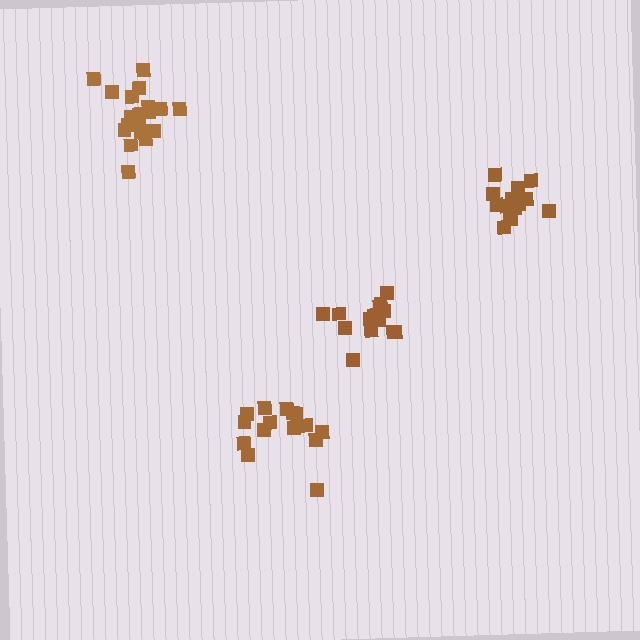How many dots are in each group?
Group 1: 15 dots, Group 2: 15 dots, Group 3: 16 dots, Group 4: 21 dots (67 total).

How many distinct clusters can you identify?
There are 4 distinct clusters.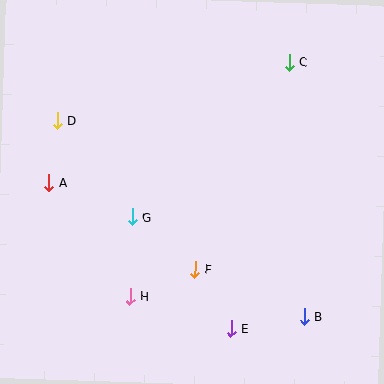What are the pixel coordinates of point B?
Point B is at (304, 316).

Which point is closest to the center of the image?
Point G at (132, 217) is closest to the center.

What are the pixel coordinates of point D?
Point D is at (57, 121).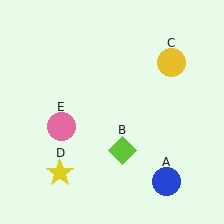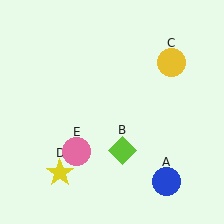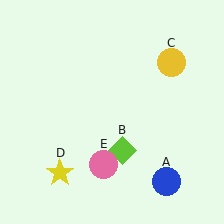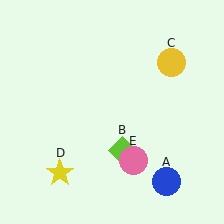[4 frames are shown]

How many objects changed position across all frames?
1 object changed position: pink circle (object E).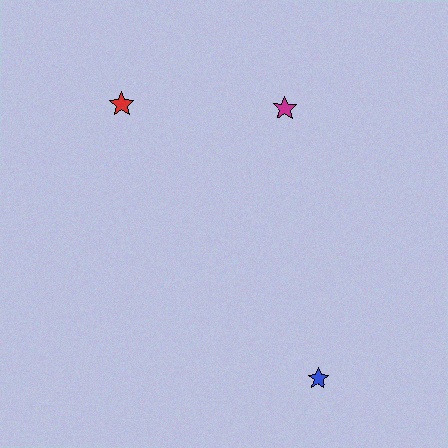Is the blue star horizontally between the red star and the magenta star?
No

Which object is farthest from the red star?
The blue star is farthest from the red star.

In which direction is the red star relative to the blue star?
The red star is above the blue star.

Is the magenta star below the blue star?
No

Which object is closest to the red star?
The magenta star is closest to the red star.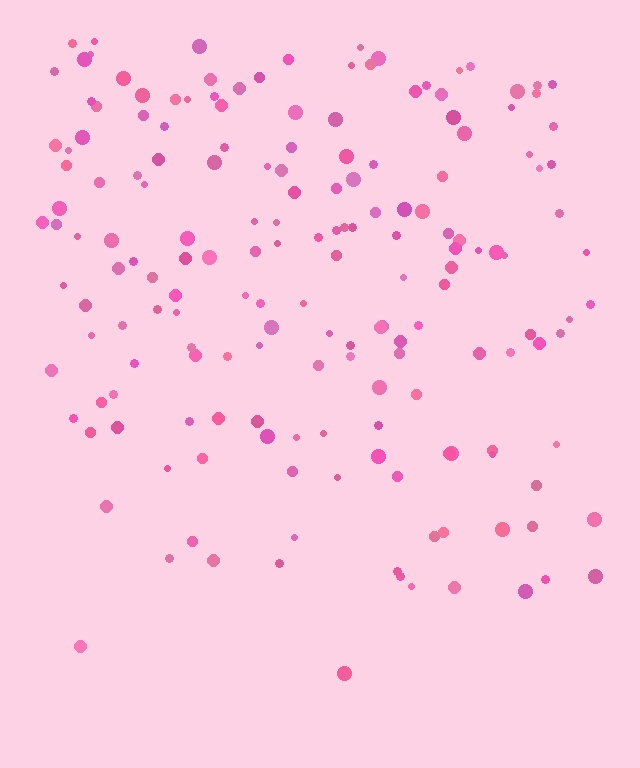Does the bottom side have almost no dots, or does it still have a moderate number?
Still a moderate number, just noticeably fewer than the top.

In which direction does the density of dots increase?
From bottom to top, with the top side densest.